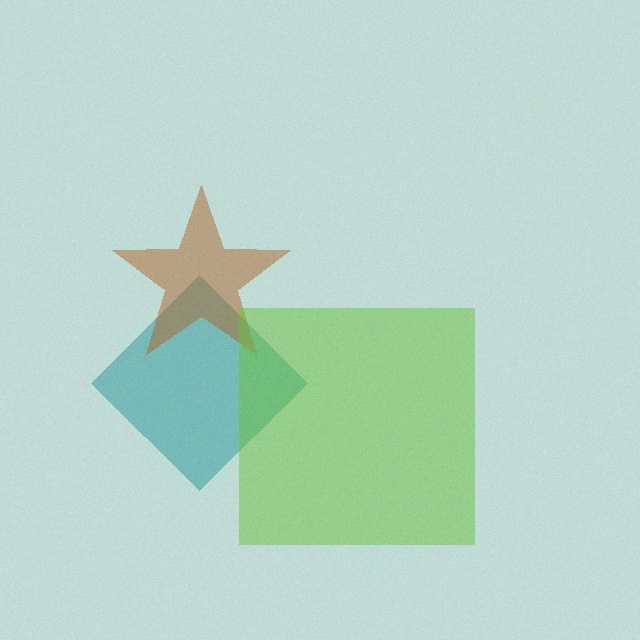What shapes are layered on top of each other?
The layered shapes are: a teal diamond, a brown star, a lime square.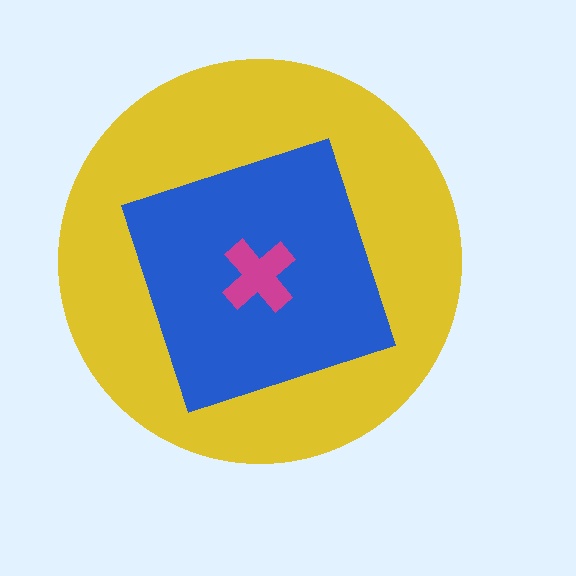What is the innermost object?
The magenta cross.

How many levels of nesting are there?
3.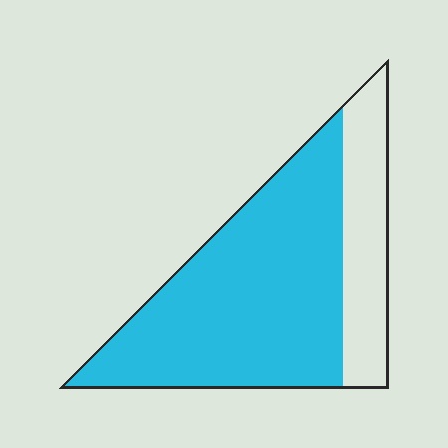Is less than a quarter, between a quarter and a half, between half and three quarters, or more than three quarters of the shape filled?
Between half and three quarters.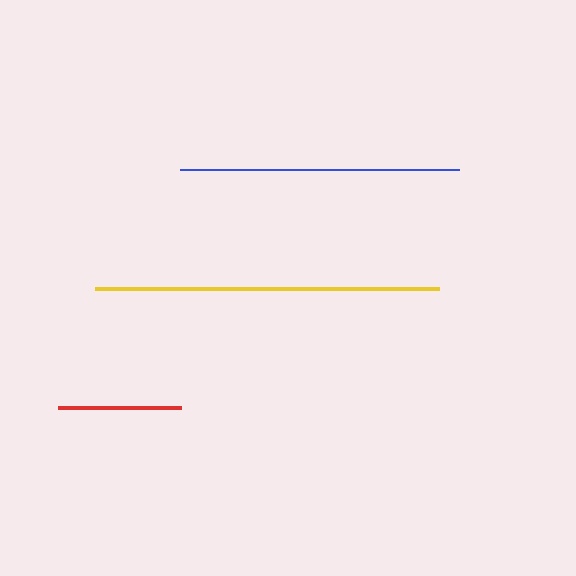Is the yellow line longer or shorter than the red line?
The yellow line is longer than the red line.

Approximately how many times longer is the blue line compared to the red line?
The blue line is approximately 2.3 times the length of the red line.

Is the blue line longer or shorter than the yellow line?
The yellow line is longer than the blue line.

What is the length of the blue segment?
The blue segment is approximately 279 pixels long.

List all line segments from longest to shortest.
From longest to shortest: yellow, blue, red.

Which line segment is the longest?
The yellow line is the longest at approximately 344 pixels.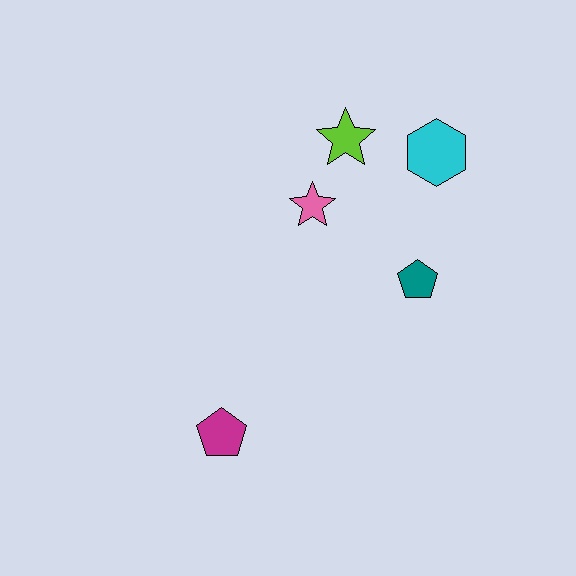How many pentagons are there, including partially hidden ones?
There are 2 pentagons.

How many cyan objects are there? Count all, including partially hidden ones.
There is 1 cyan object.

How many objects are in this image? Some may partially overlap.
There are 5 objects.